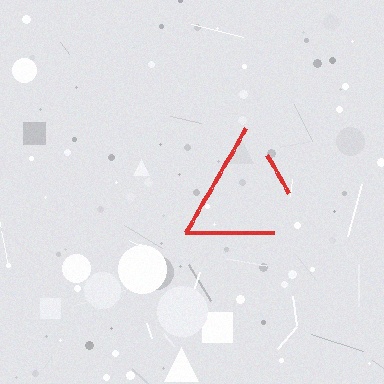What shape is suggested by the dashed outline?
The dashed outline suggests a triangle.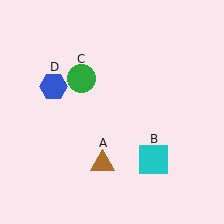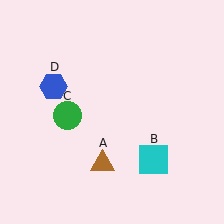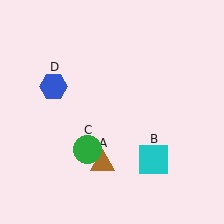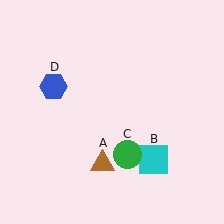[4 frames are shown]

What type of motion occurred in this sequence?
The green circle (object C) rotated counterclockwise around the center of the scene.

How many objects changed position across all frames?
1 object changed position: green circle (object C).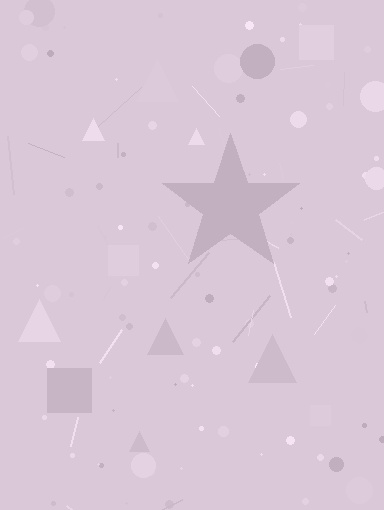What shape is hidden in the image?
A star is hidden in the image.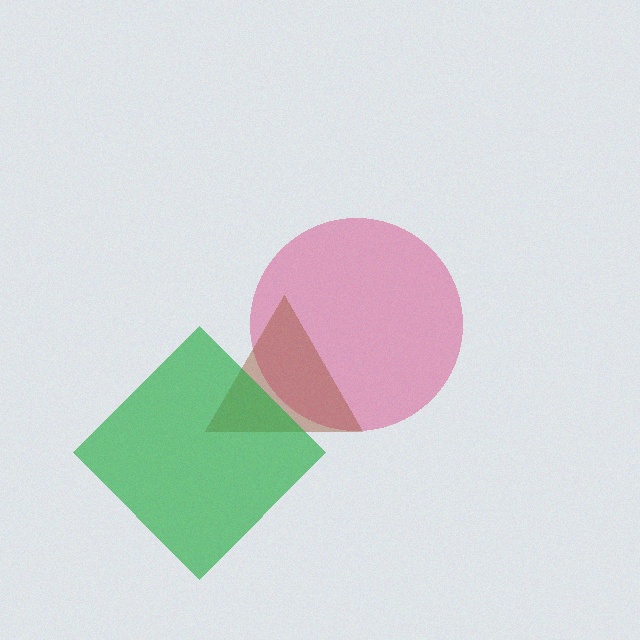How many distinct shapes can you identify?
There are 3 distinct shapes: a pink circle, a brown triangle, a green diamond.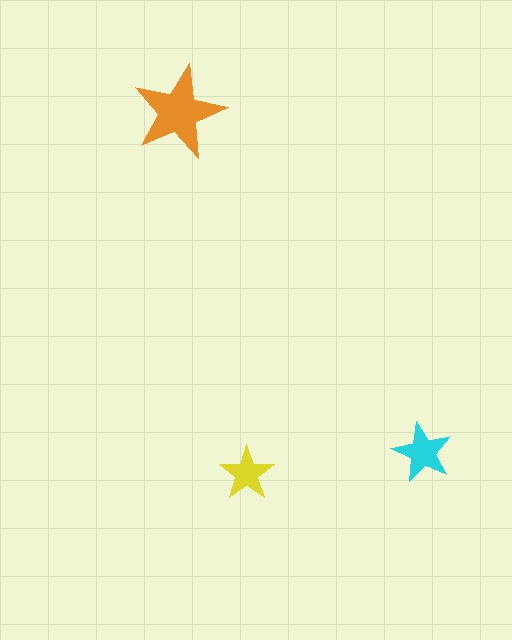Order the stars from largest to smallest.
the orange one, the cyan one, the yellow one.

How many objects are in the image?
There are 3 objects in the image.